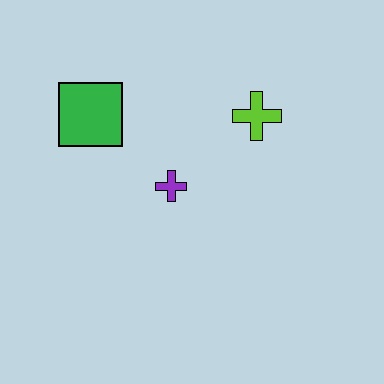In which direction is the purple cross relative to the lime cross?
The purple cross is to the left of the lime cross.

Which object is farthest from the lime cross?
The green square is farthest from the lime cross.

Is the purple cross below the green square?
Yes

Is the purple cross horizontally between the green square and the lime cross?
Yes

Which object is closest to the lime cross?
The purple cross is closest to the lime cross.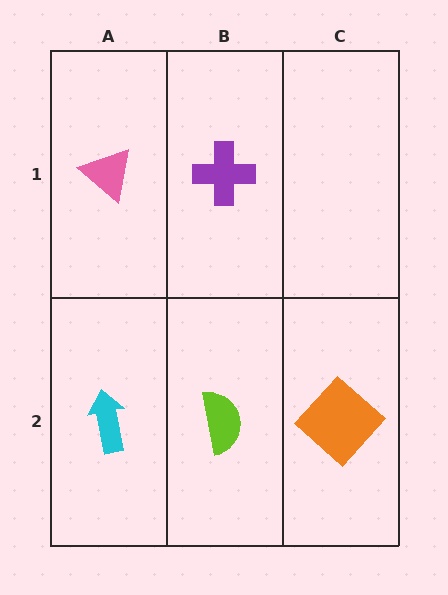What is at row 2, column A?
A cyan arrow.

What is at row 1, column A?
A pink triangle.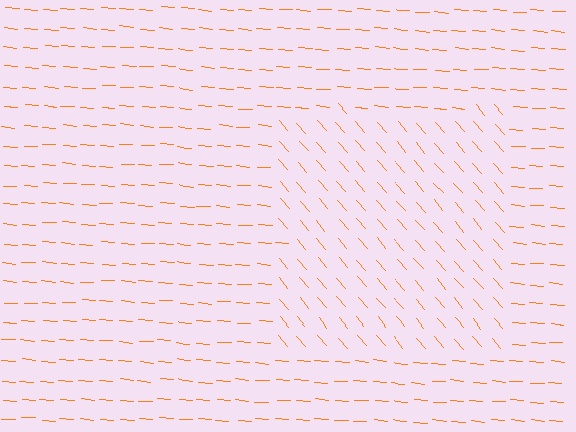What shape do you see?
I see a rectangle.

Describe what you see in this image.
The image is filled with small orange line segments. A rectangle region in the image has lines oriented differently from the surrounding lines, creating a visible texture boundary.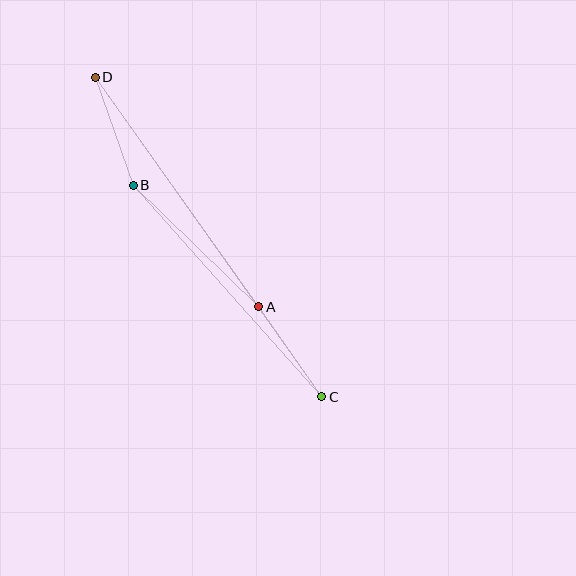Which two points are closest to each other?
Points A and C are closest to each other.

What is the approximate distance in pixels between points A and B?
The distance between A and B is approximately 175 pixels.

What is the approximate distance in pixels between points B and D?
The distance between B and D is approximately 115 pixels.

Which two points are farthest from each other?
Points C and D are farthest from each other.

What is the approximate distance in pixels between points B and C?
The distance between B and C is approximately 283 pixels.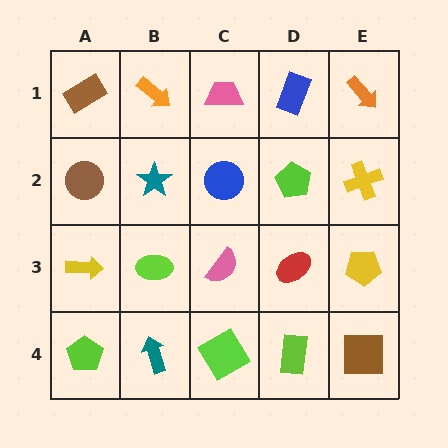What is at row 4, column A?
A lime pentagon.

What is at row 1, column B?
An orange arrow.